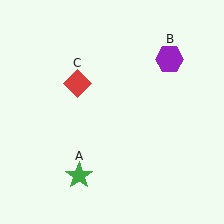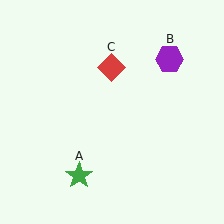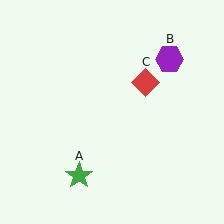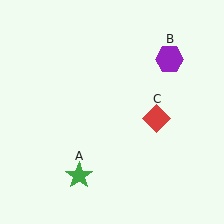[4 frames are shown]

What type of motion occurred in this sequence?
The red diamond (object C) rotated clockwise around the center of the scene.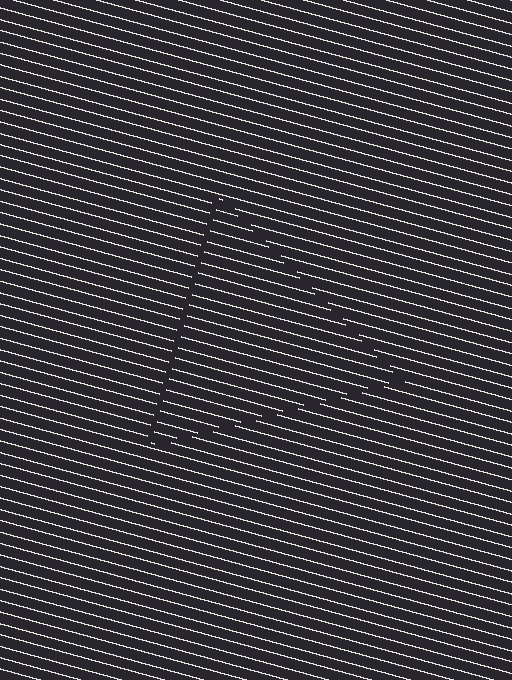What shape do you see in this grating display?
An illusory triangle. The interior of the shape contains the same grating, shifted by half a period — the contour is defined by the phase discontinuity where line-ends from the inner and outer gratings abut.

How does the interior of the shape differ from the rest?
The interior of the shape contains the same grating, shifted by half a period — the contour is defined by the phase discontinuity where line-ends from the inner and outer gratings abut.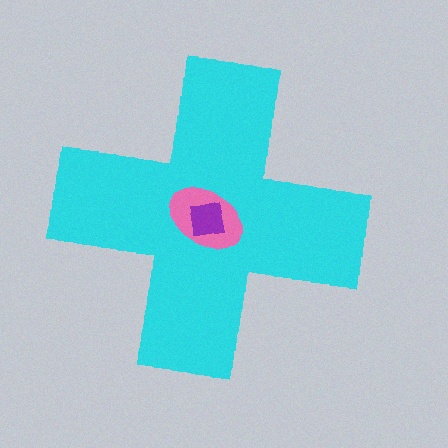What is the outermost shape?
The cyan cross.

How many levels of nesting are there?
3.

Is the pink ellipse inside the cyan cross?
Yes.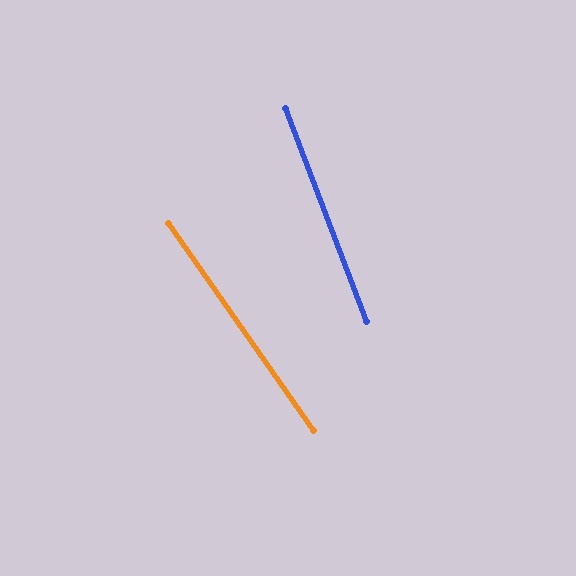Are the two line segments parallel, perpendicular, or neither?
Neither parallel nor perpendicular — they differ by about 14°.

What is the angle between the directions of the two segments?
Approximately 14 degrees.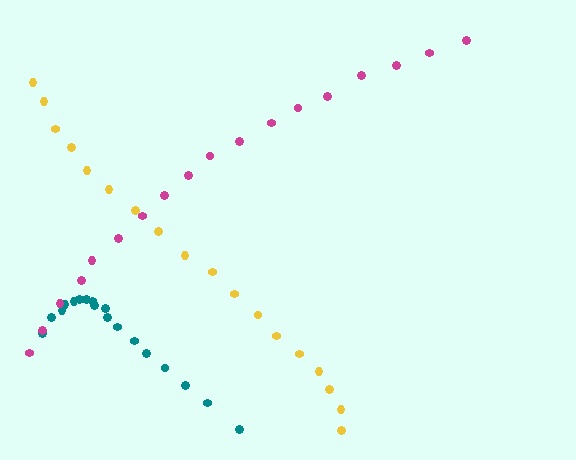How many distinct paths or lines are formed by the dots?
There are 3 distinct paths.